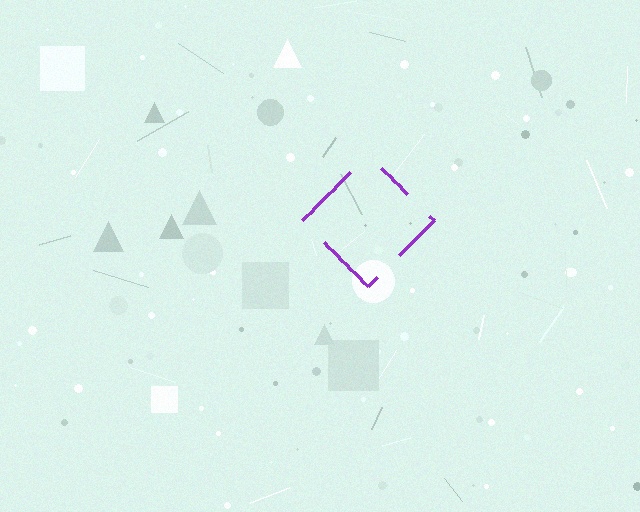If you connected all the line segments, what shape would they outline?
They would outline a diamond.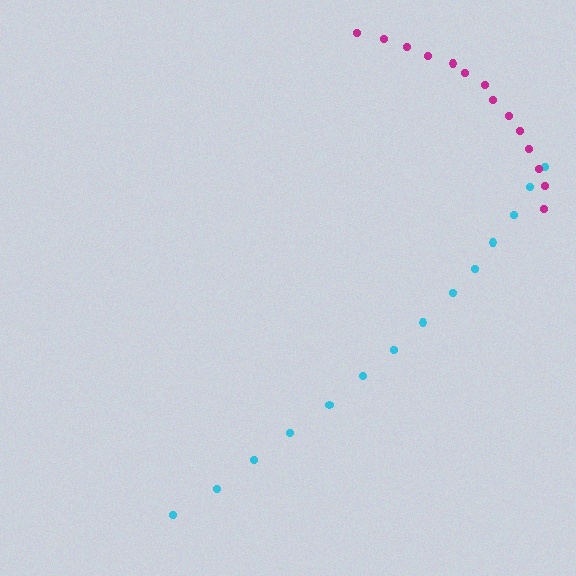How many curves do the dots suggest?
There are 2 distinct paths.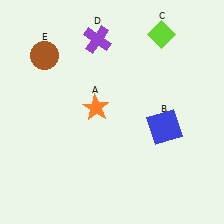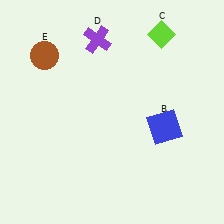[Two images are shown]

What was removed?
The orange star (A) was removed in Image 2.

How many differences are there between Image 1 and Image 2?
There is 1 difference between the two images.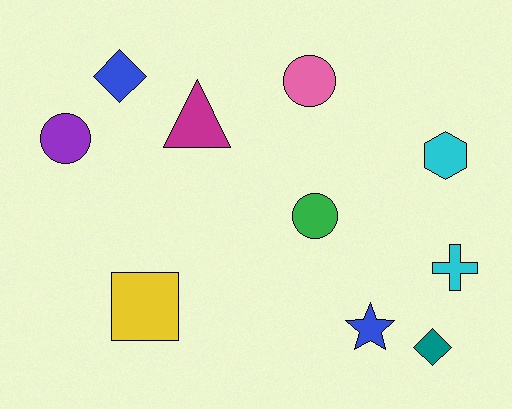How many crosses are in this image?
There is 1 cross.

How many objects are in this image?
There are 10 objects.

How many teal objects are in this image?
There is 1 teal object.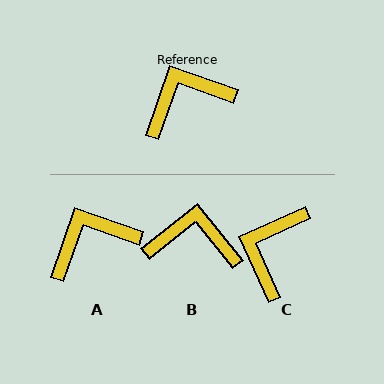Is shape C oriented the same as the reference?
No, it is off by about 43 degrees.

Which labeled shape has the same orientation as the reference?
A.